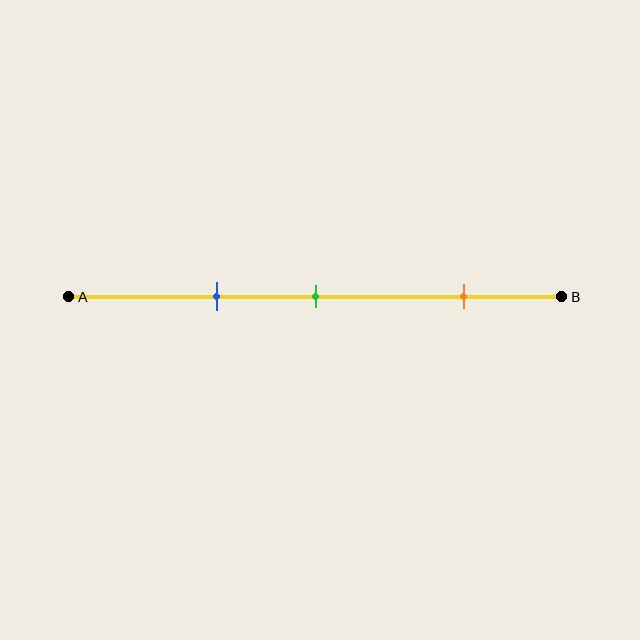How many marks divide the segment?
There are 3 marks dividing the segment.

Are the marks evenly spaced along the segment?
No, the marks are not evenly spaced.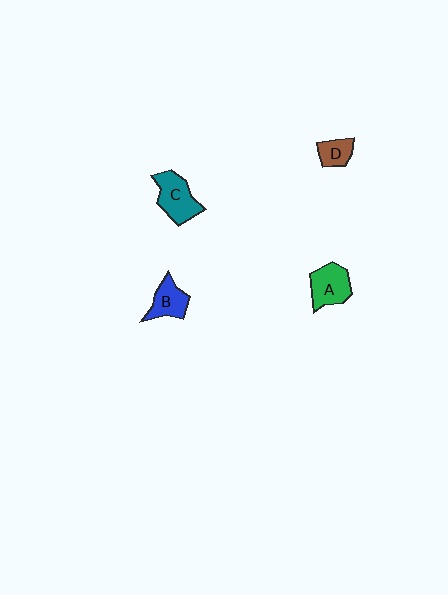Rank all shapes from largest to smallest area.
From largest to smallest: C (teal), A (green), B (blue), D (brown).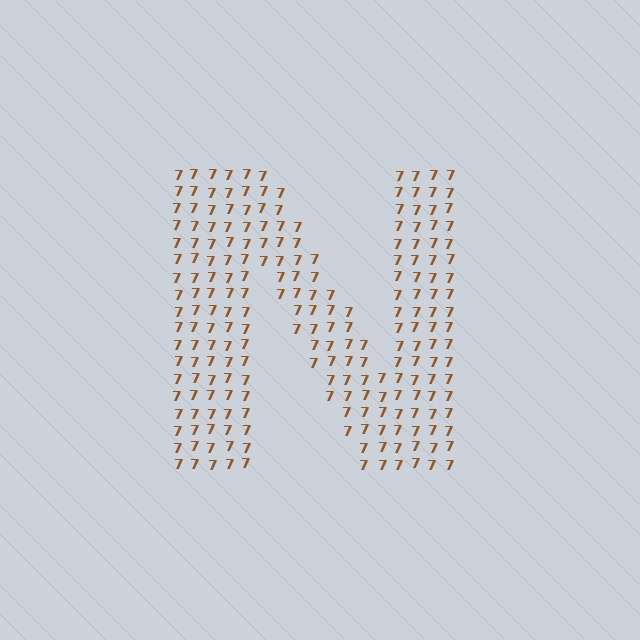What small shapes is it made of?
It is made of small digit 7's.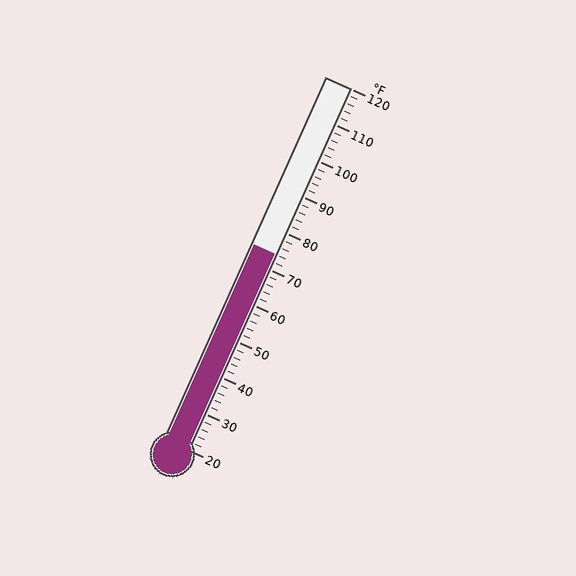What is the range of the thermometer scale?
The thermometer scale ranges from 20°F to 120°F.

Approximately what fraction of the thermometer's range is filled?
The thermometer is filled to approximately 55% of its range.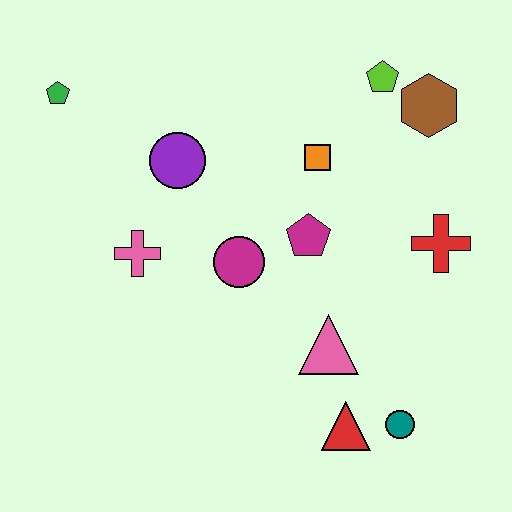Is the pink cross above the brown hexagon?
No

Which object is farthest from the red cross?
The green pentagon is farthest from the red cross.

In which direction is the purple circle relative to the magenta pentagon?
The purple circle is to the left of the magenta pentagon.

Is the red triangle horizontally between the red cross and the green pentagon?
Yes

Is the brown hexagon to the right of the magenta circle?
Yes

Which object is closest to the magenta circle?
The magenta pentagon is closest to the magenta circle.